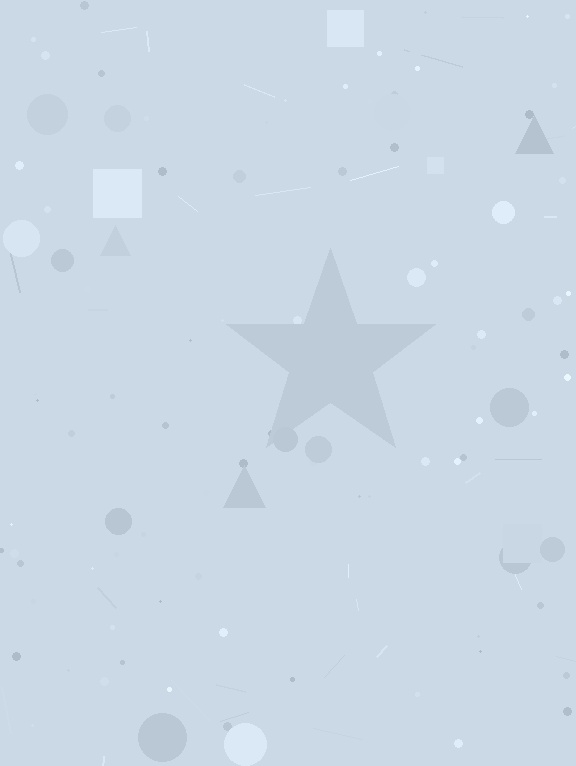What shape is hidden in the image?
A star is hidden in the image.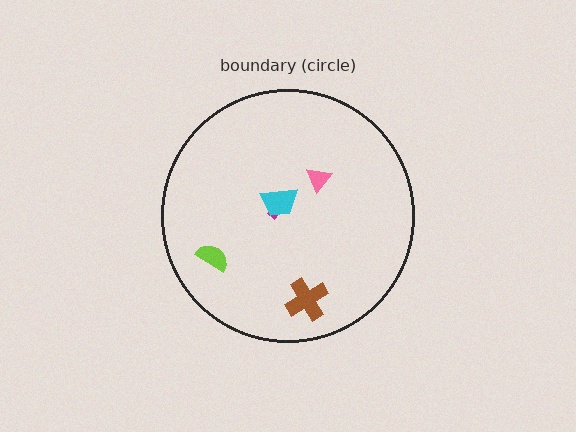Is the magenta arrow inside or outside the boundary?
Inside.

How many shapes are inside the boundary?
5 inside, 0 outside.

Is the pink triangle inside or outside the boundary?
Inside.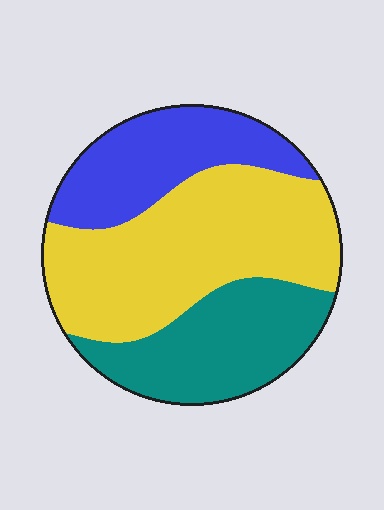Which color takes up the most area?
Yellow, at roughly 45%.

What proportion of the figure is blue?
Blue takes up between a sixth and a third of the figure.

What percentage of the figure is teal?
Teal takes up about one quarter (1/4) of the figure.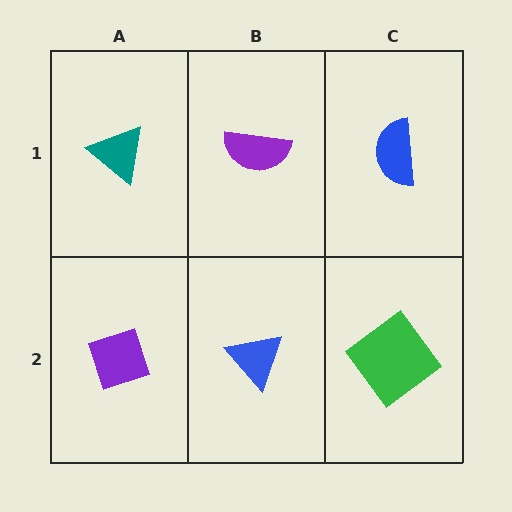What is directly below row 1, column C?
A green diamond.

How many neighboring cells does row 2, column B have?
3.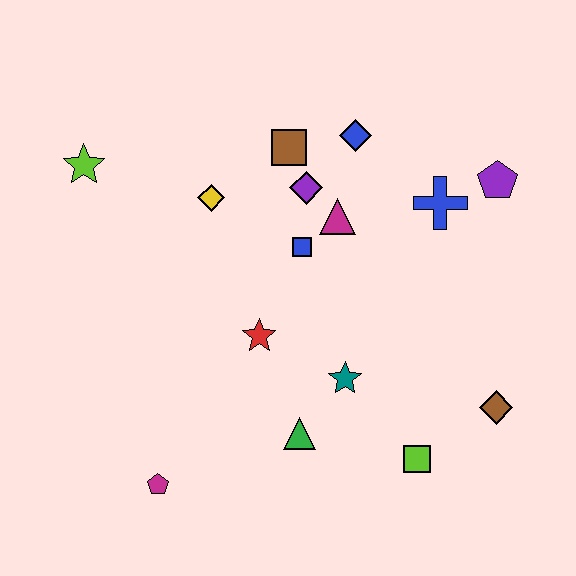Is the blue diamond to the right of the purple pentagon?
No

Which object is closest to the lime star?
The yellow diamond is closest to the lime star.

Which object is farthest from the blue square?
The magenta pentagon is farthest from the blue square.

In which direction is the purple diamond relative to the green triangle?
The purple diamond is above the green triangle.